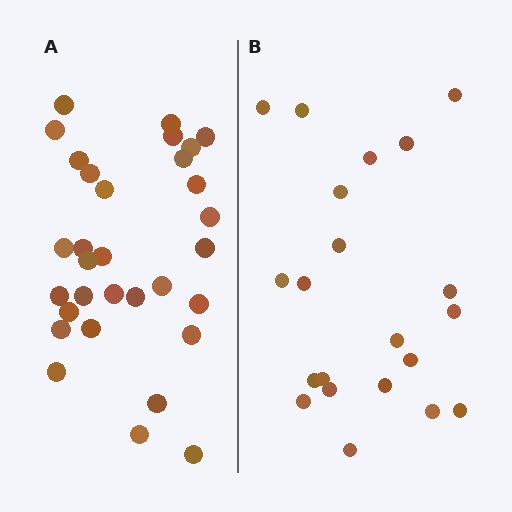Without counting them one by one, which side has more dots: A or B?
Region A (the left region) has more dots.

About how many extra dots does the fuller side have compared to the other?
Region A has roughly 10 or so more dots than region B.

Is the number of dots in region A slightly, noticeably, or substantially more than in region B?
Region A has substantially more. The ratio is roughly 1.5 to 1.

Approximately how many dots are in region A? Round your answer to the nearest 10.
About 30 dots. (The exact count is 31, which rounds to 30.)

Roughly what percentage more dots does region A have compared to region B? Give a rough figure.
About 50% more.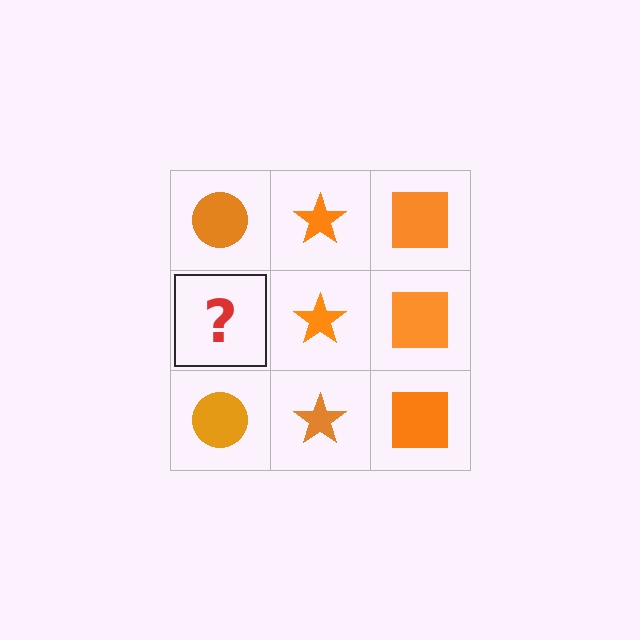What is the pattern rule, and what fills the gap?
The rule is that each column has a consistent shape. The gap should be filled with an orange circle.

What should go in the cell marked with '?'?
The missing cell should contain an orange circle.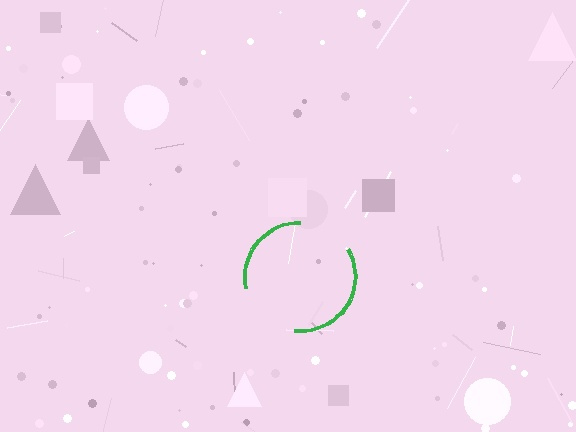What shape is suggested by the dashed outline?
The dashed outline suggests a circle.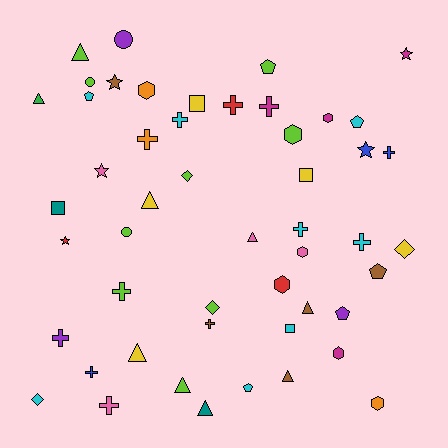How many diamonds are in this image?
There are 4 diamonds.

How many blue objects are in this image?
There are 3 blue objects.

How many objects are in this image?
There are 50 objects.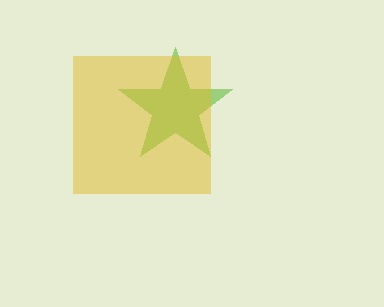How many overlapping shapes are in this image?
There are 2 overlapping shapes in the image.